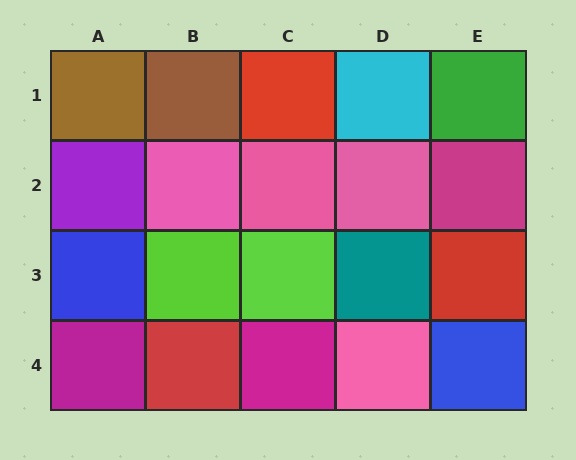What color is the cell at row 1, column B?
Brown.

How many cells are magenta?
3 cells are magenta.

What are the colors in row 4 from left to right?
Magenta, red, magenta, pink, blue.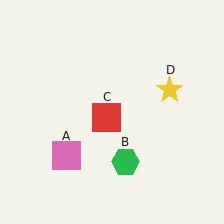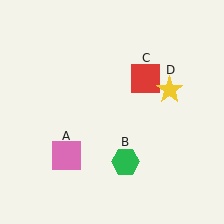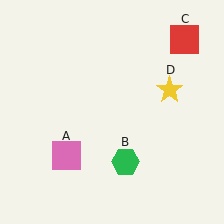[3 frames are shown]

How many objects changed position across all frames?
1 object changed position: red square (object C).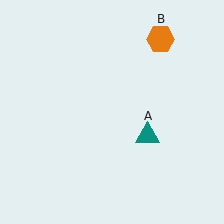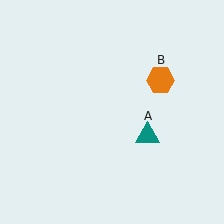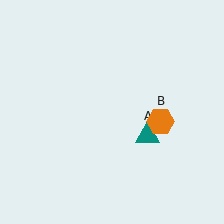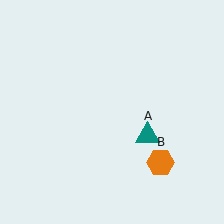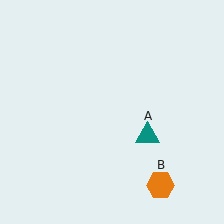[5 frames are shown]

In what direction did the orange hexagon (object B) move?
The orange hexagon (object B) moved down.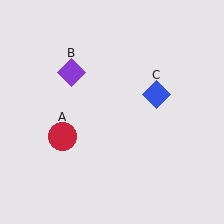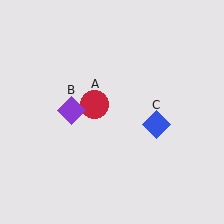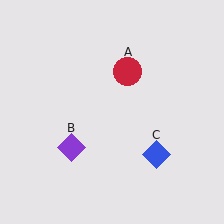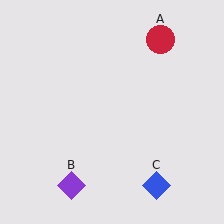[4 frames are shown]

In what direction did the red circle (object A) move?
The red circle (object A) moved up and to the right.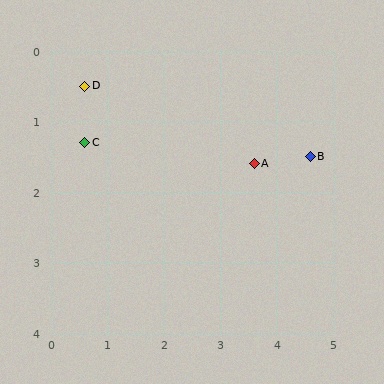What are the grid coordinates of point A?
Point A is at approximately (3.6, 1.6).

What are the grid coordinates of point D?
Point D is at approximately (0.6, 0.5).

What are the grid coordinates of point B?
Point B is at approximately (4.6, 1.5).